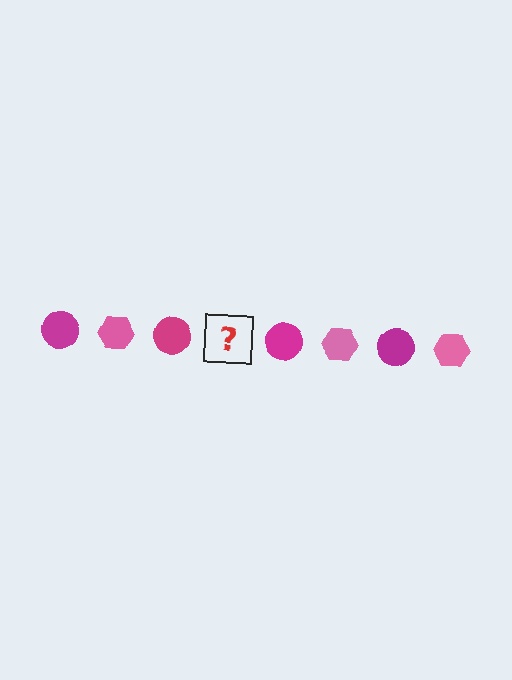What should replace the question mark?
The question mark should be replaced with a pink hexagon.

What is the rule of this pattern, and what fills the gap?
The rule is that the pattern alternates between magenta circle and pink hexagon. The gap should be filled with a pink hexagon.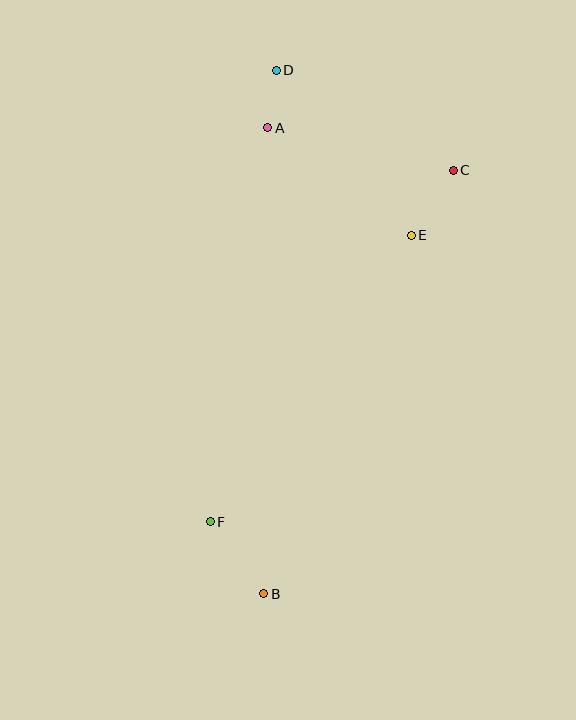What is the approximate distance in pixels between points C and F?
The distance between C and F is approximately 427 pixels.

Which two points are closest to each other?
Points A and D are closest to each other.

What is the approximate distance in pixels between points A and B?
The distance between A and B is approximately 466 pixels.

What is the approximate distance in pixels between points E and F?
The distance between E and F is approximately 350 pixels.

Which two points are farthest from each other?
Points B and D are farthest from each other.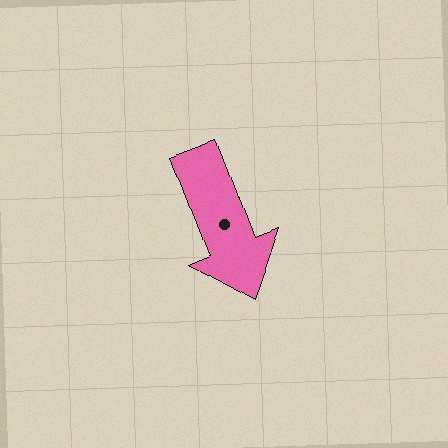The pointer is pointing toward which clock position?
Roughly 5 o'clock.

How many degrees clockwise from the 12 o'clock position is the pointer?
Approximately 159 degrees.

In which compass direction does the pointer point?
South.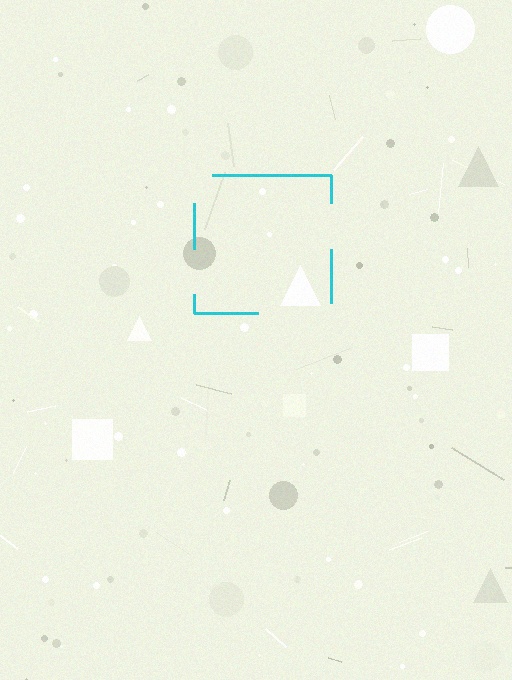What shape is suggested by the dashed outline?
The dashed outline suggests a square.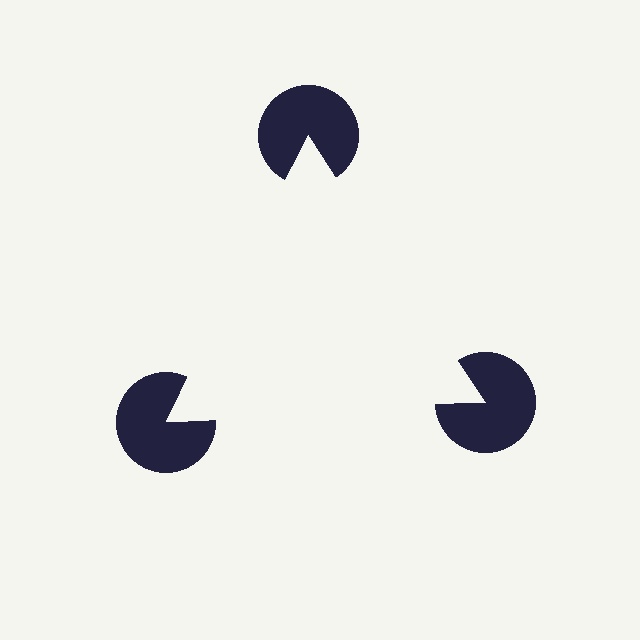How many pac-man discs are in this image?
There are 3 — one at each vertex of the illusory triangle.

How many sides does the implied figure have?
3 sides.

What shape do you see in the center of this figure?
An illusory triangle — its edges are inferred from the aligned wedge cuts in the pac-man discs, not physically drawn.